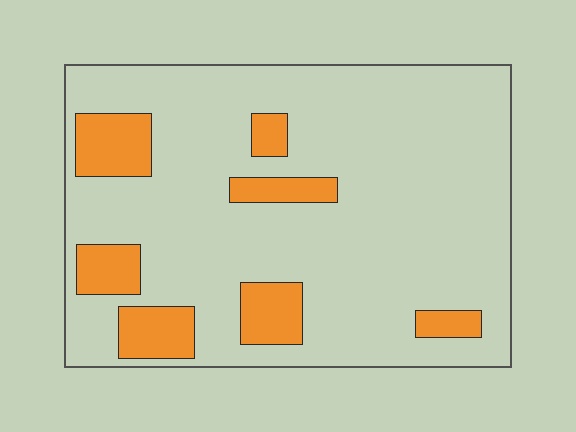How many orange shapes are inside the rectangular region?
7.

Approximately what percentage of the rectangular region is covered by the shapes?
Approximately 15%.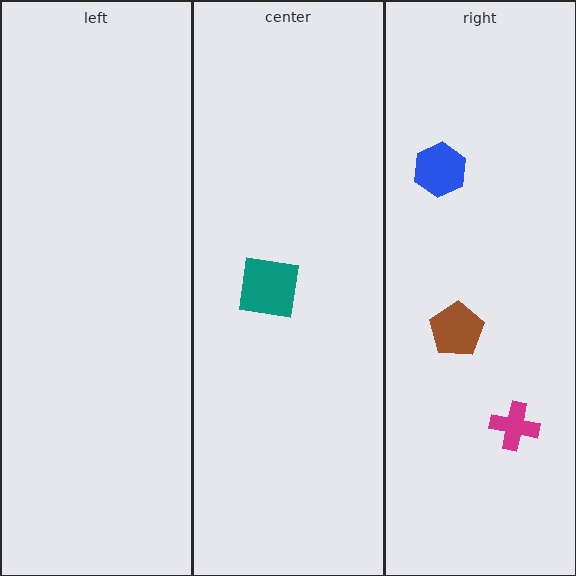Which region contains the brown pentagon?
The right region.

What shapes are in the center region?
The teal square.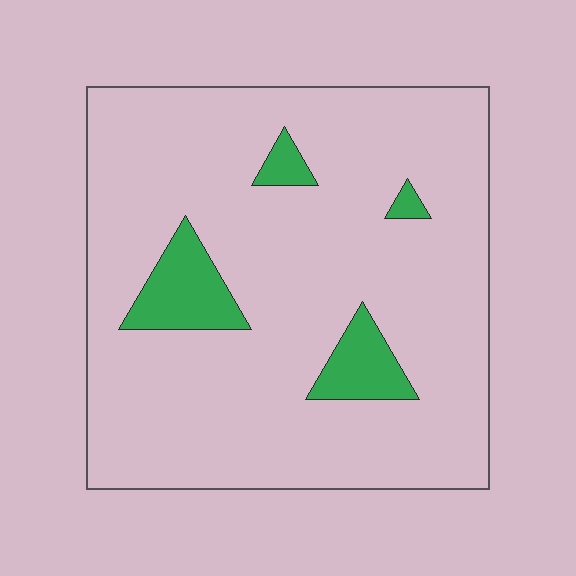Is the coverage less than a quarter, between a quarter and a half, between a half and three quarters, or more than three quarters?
Less than a quarter.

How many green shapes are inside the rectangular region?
4.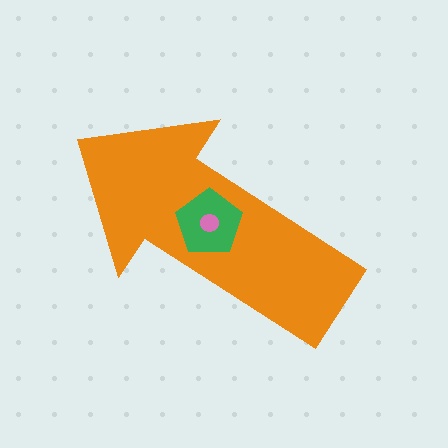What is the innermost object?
The pink circle.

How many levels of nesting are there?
3.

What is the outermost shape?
The orange arrow.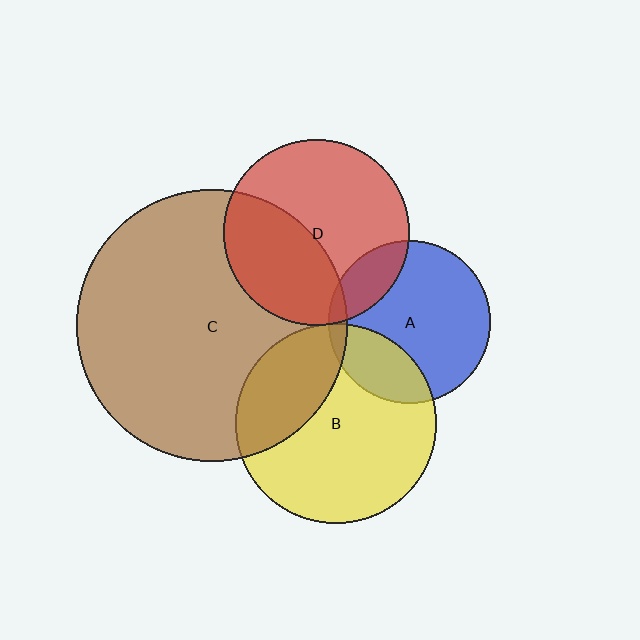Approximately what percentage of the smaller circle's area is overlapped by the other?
Approximately 40%.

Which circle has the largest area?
Circle C (brown).